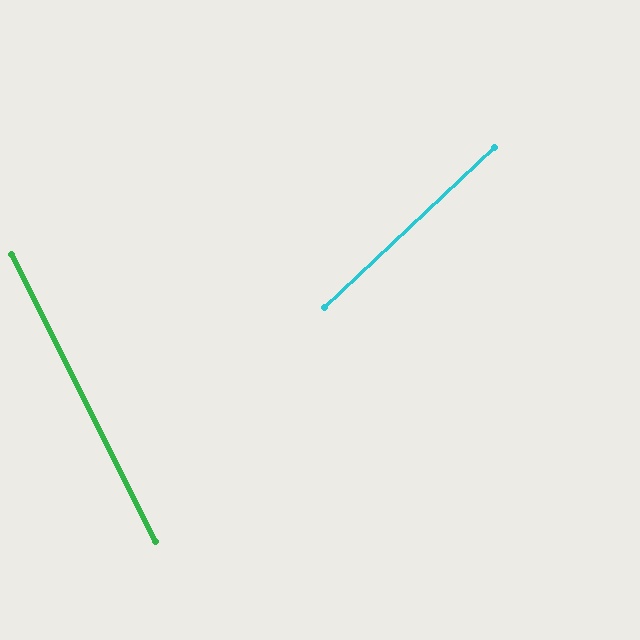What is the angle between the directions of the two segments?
Approximately 73 degrees.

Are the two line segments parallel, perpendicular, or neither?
Neither parallel nor perpendicular — they differ by about 73°.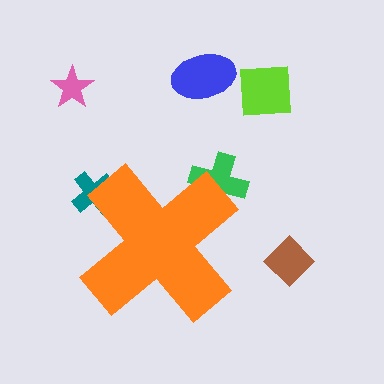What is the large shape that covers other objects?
An orange cross.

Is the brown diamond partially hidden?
No, the brown diamond is fully visible.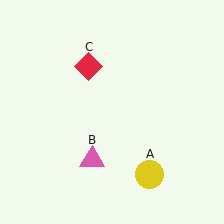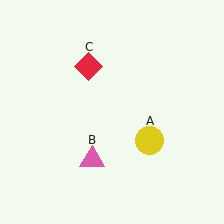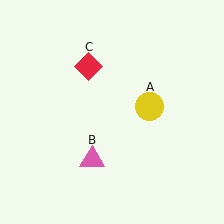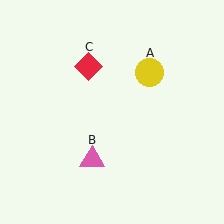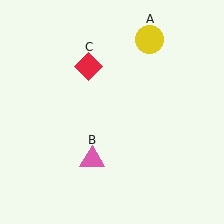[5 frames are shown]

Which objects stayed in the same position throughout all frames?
Pink triangle (object B) and red diamond (object C) remained stationary.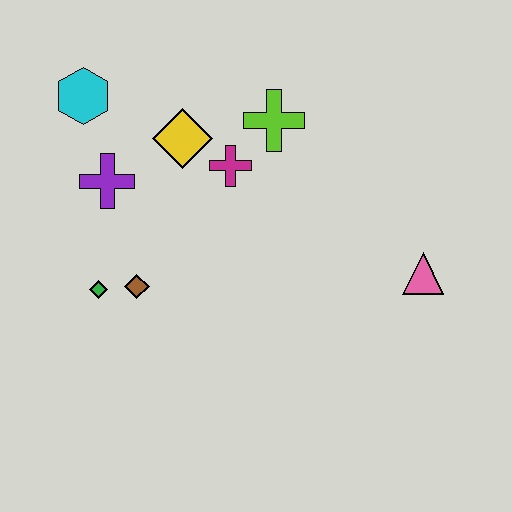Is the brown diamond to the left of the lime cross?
Yes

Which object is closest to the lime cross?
The magenta cross is closest to the lime cross.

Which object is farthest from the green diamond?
The pink triangle is farthest from the green diamond.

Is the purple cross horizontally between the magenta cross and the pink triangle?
No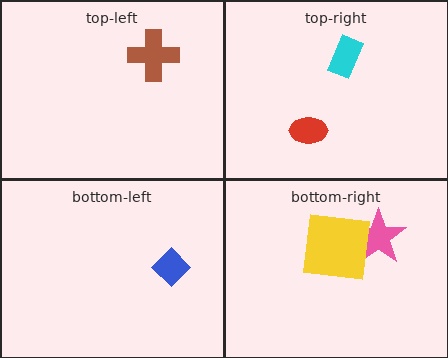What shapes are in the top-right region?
The cyan rectangle, the red ellipse.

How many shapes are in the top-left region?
1.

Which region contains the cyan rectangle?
The top-right region.